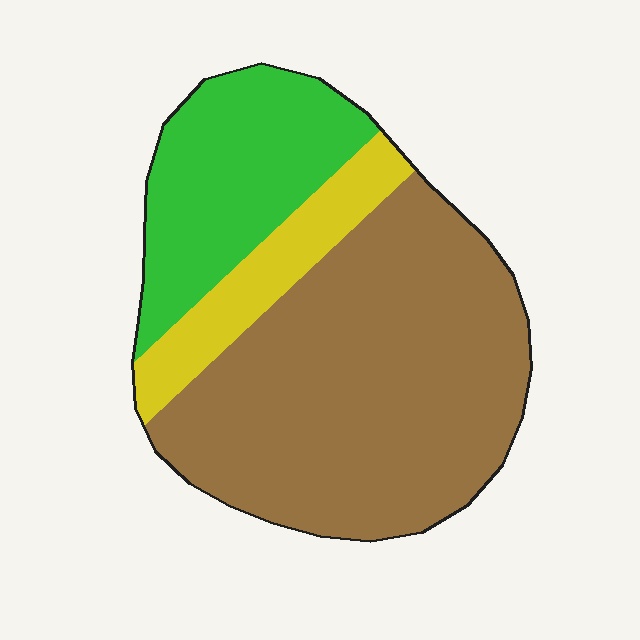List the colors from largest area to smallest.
From largest to smallest: brown, green, yellow.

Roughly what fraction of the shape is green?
Green takes up about one quarter (1/4) of the shape.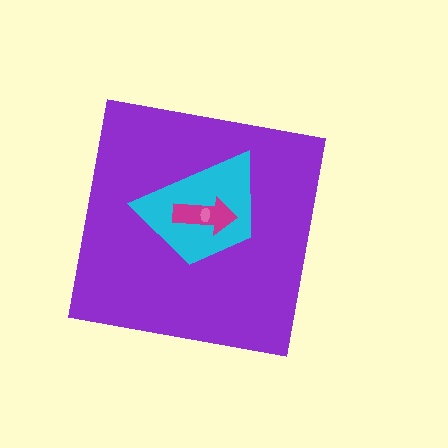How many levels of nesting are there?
4.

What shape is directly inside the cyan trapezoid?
The magenta arrow.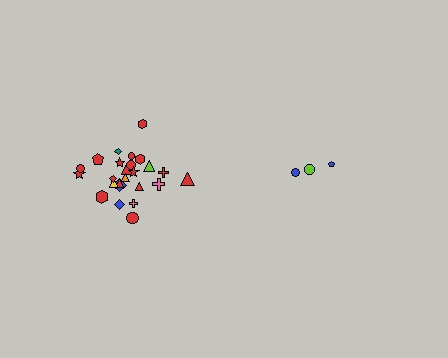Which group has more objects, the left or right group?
The left group.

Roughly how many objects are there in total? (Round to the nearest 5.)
Roughly 30 objects in total.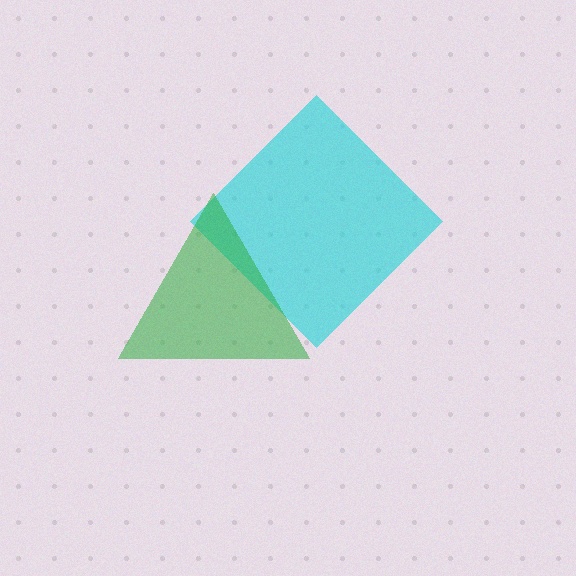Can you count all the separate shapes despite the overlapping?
Yes, there are 2 separate shapes.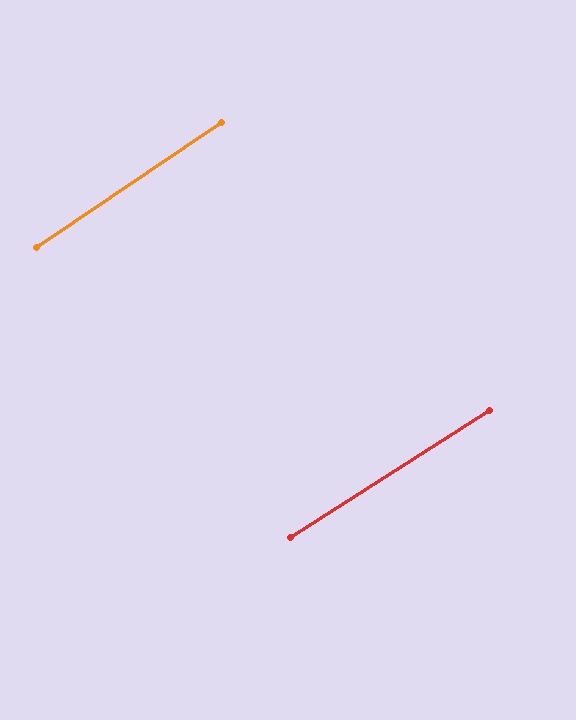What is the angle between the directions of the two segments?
Approximately 2 degrees.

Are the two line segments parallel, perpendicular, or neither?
Parallel — their directions differ by only 1.6°.